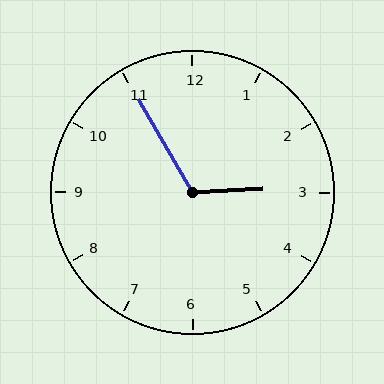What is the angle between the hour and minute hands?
Approximately 118 degrees.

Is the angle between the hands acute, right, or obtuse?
It is obtuse.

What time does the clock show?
2:55.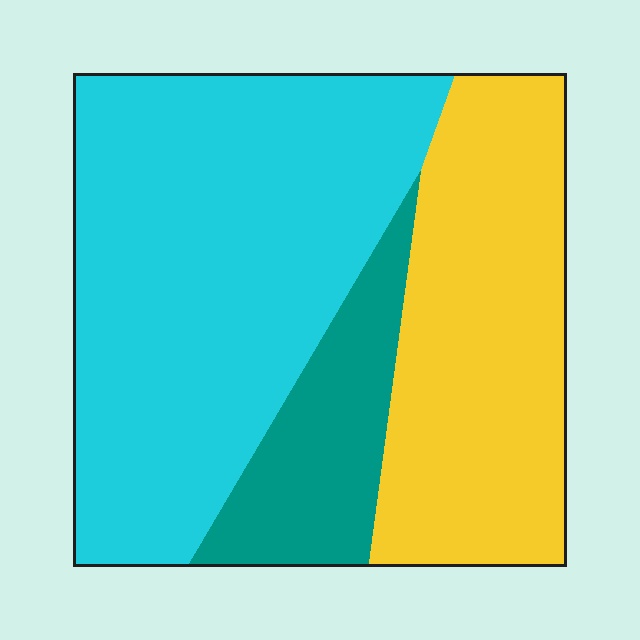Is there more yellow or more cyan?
Cyan.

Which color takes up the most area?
Cyan, at roughly 50%.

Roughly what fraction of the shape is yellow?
Yellow covers roughly 35% of the shape.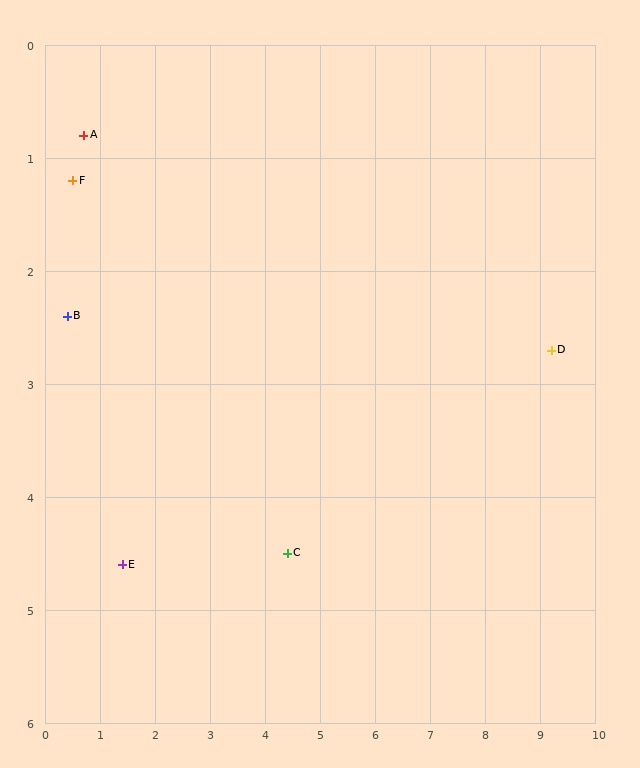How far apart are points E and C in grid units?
Points E and C are about 3.0 grid units apart.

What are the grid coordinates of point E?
Point E is at approximately (1.4, 4.6).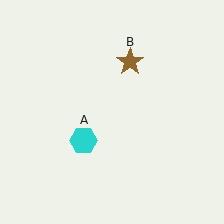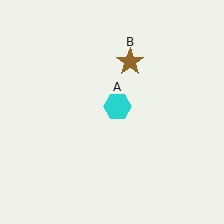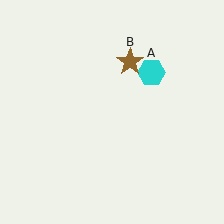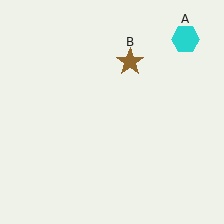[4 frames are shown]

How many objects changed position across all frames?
1 object changed position: cyan hexagon (object A).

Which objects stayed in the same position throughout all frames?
Brown star (object B) remained stationary.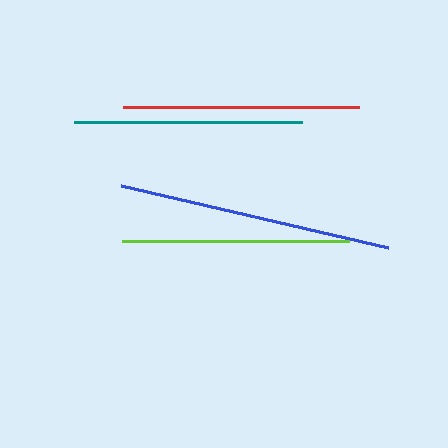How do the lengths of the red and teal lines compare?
The red and teal lines are approximately the same length.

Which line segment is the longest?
The blue line is the longest at approximately 275 pixels.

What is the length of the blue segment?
The blue segment is approximately 275 pixels long.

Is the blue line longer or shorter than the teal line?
The blue line is longer than the teal line.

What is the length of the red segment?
The red segment is approximately 236 pixels long.